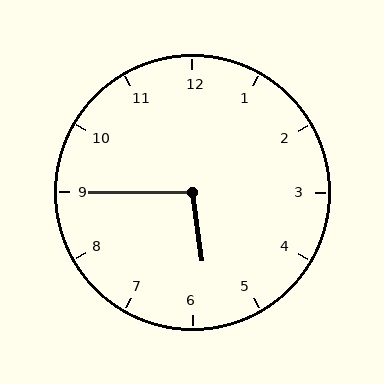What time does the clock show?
5:45.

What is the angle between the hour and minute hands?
Approximately 98 degrees.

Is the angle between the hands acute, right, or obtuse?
It is obtuse.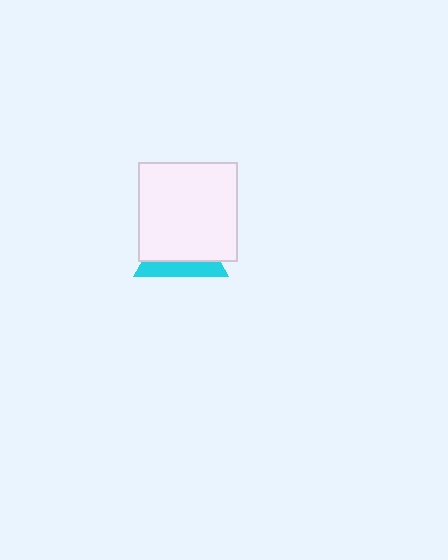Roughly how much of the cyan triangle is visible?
A small part of it is visible (roughly 34%).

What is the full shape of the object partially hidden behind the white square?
The partially hidden object is a cyan triangle.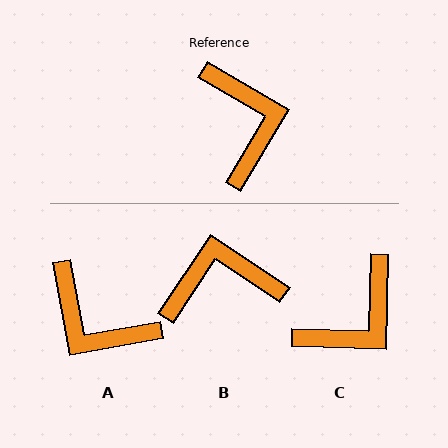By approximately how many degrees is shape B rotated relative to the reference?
Approximately 87 degrees counter-clockwise.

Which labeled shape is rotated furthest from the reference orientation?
A, about 139 degrees away.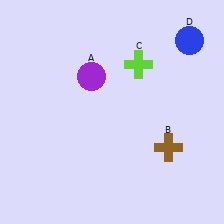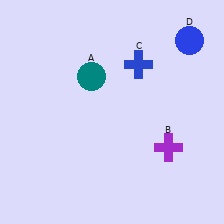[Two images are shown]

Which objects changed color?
A changed from purple to teal. B changed from brown to purple. C changed from lime to blue.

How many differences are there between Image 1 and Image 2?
There are 3 differences between the two images.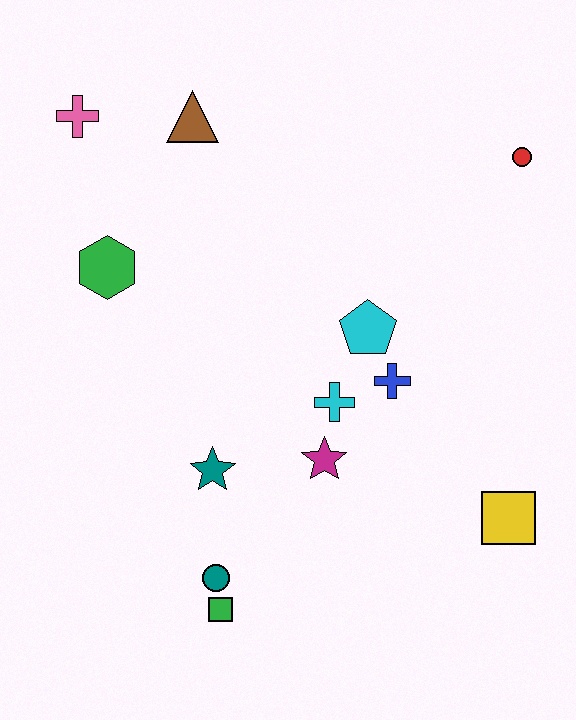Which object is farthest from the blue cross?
The pink cross is farthest from the blue cross.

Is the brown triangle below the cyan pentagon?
No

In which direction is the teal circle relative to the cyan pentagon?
The teal circle is below the cyan pentagon.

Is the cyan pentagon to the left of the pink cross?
No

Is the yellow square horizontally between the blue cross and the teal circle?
No